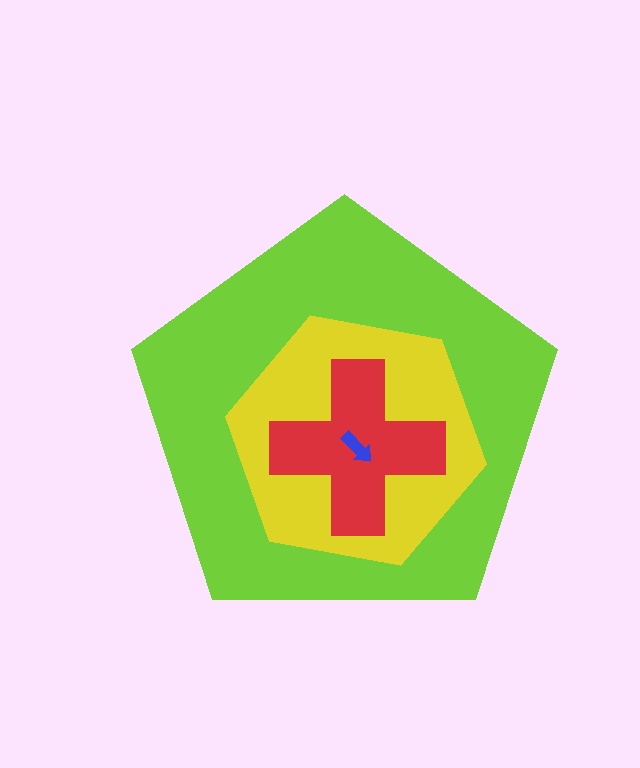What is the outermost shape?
The lime pentagon.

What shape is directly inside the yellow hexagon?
The red cross.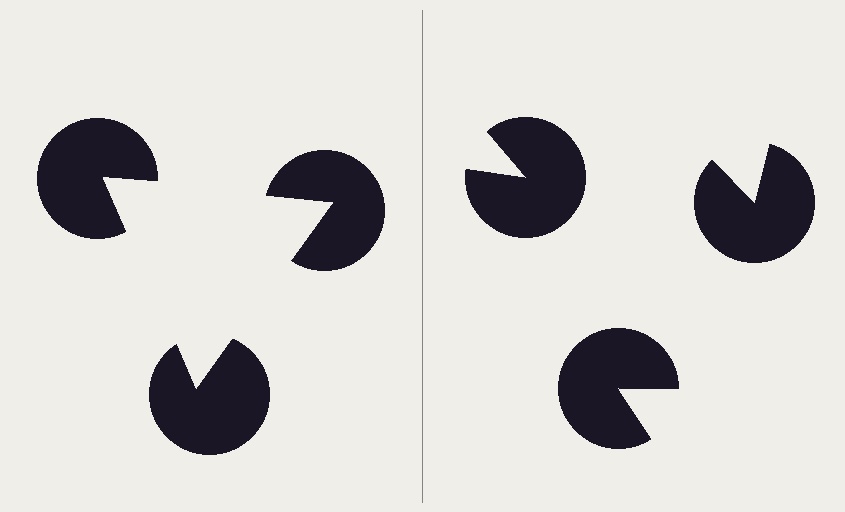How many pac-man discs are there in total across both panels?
6 — 3 on each side.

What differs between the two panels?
The pac-man discs are positioned identically on both sides; only the wedge orientations differ. On the left they align to a triangle; on the right they are misaligned.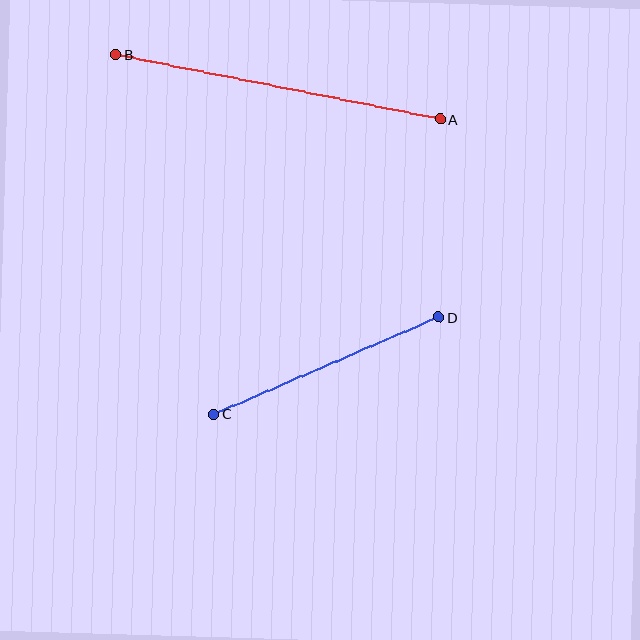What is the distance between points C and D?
The distance is approximately 245 pixels.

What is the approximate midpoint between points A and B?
The midpoint is at approximately (278, 87) pixels.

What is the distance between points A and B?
The distance is approximately 331 pixels.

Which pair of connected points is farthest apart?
Points A and B are farthest apart.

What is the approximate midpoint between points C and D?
The midpoint is at approximately (326, 366) pixels.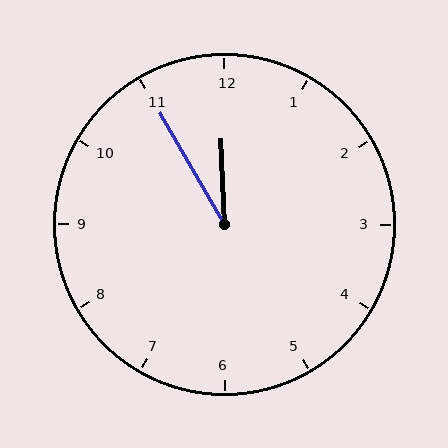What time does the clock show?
11:55.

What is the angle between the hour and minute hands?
Approximately 28 degrees.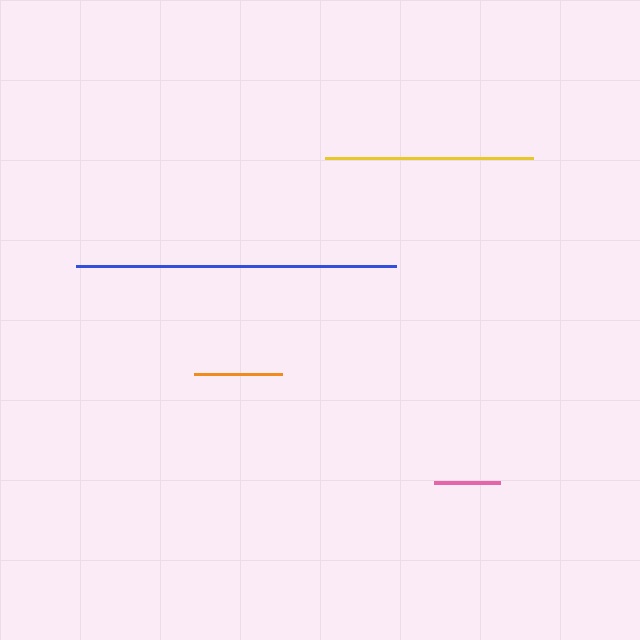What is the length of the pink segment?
The pink segment is approximately 65 pixels long.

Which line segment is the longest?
The blue line is the longest at approximately 320 pixels.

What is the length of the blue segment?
The blue segment is approximately 320 pixels long.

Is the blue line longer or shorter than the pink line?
The blue line is longer than the pink line.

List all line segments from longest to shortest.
From longest to shortest: blue, yellow, orange, pink.